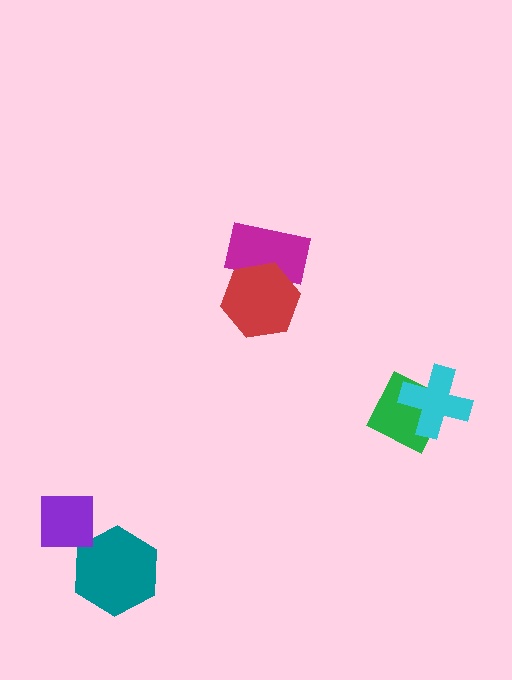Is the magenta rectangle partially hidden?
Yes, it is partially covered by another shape.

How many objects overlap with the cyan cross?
1 object overlaps with the cyan cross.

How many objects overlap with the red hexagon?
1 object overlaps with the red hexagon.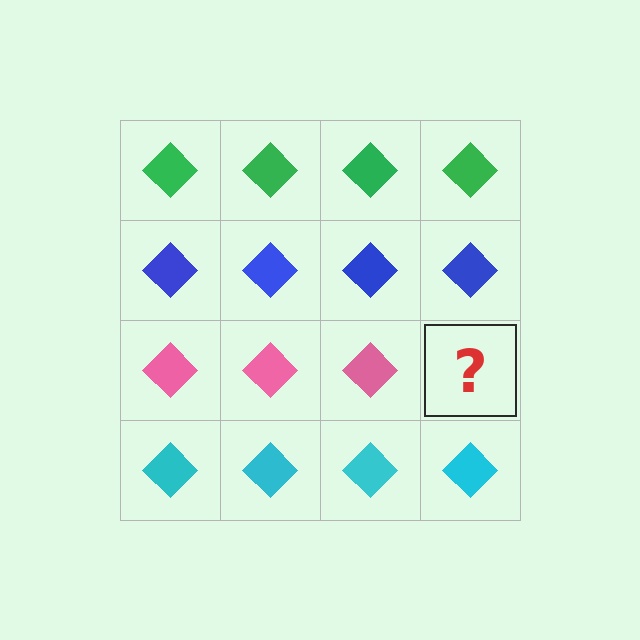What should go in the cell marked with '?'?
The missing cell should contain a pink diamond.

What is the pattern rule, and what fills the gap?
The rule is that each row has a consistent color. The gap should be filled with a pink diamond.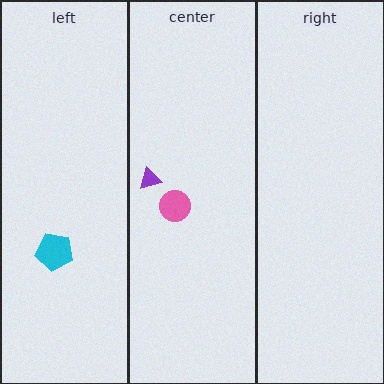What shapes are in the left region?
The cyan pentagon.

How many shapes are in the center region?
2.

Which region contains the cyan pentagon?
The left region.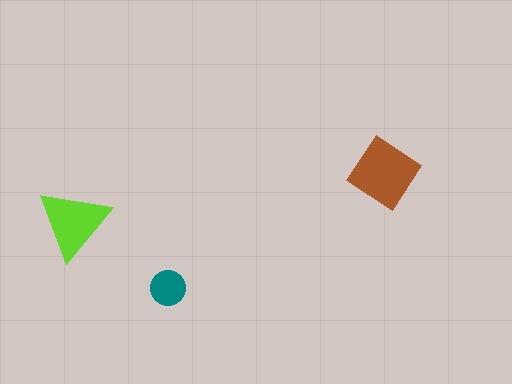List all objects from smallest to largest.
The teal circle, the lime triangle, the brown diamond.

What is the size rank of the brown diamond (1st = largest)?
1st.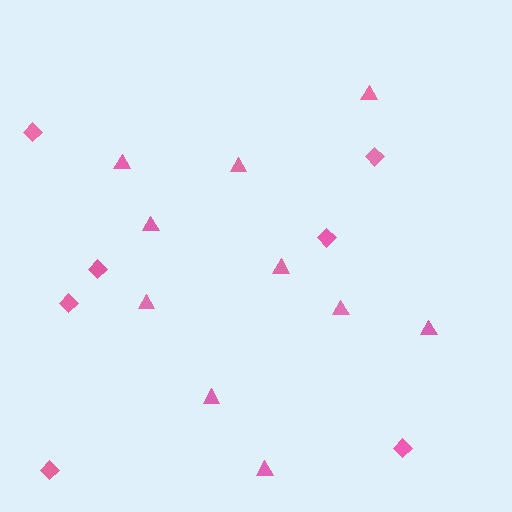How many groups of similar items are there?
There are 2 groups: one group of triangles (10) and one group of diamonds (7).